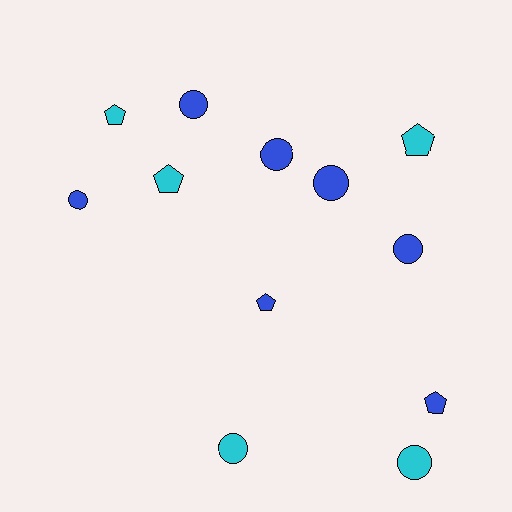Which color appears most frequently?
Blue, with 7 objects.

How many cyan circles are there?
There are 2 cyan circles.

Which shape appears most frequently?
Circle, with 7 objects.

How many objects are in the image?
There are 12 objects.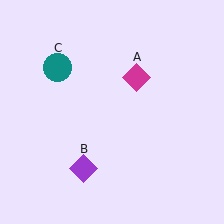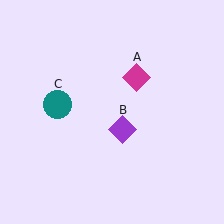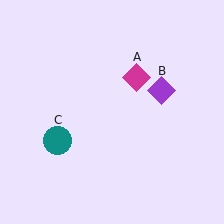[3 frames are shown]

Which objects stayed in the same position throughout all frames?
Magenta diamond (object A) remained stationary.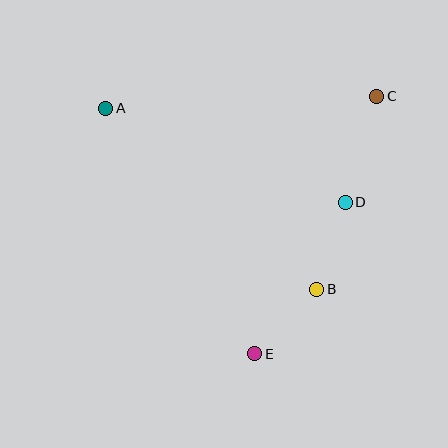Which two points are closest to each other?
Points B and E are closest to each other.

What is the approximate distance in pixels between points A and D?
The distance between A and D is approximately 257 pixels.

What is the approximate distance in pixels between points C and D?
The distance between C and D is approximately 111 pixels.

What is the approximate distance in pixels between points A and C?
The distance between A and C is approximately 271 pixels.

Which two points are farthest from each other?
Points A and E are farthest from each other.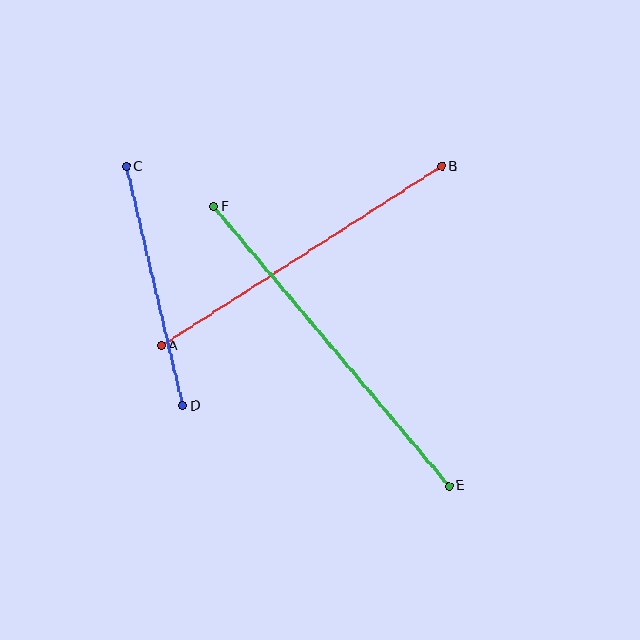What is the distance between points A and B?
The distance is approximately 333 pixels.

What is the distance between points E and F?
The distance is approximately 365 pixels.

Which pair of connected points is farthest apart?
Points E and F are farthest apart.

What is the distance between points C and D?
The distance is approximately 246 pixels.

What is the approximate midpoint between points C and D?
The midpoint is at approximately (154, 286) pixels.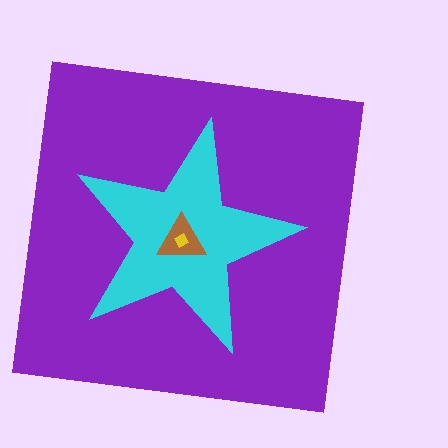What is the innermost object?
The yellow diamond.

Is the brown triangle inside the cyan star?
Yes.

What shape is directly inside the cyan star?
The brown triangle.